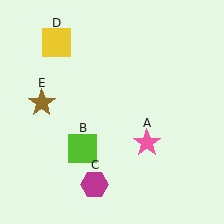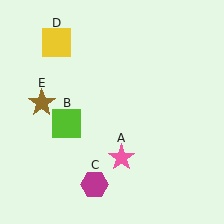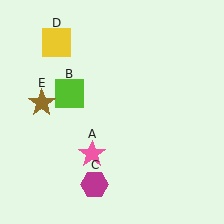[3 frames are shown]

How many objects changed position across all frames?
2 objects changed position: pink star (object A), lime square (object B).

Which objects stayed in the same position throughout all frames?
Magenta hexagon (object C) and yellow square (object D) and brown star (object E) remained stationary.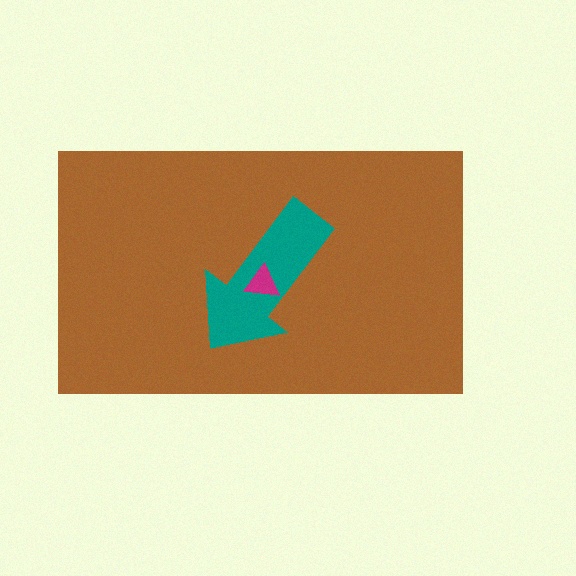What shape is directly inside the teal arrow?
The magenta triangle.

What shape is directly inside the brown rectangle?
The teal arrow.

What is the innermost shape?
The magenta triangle.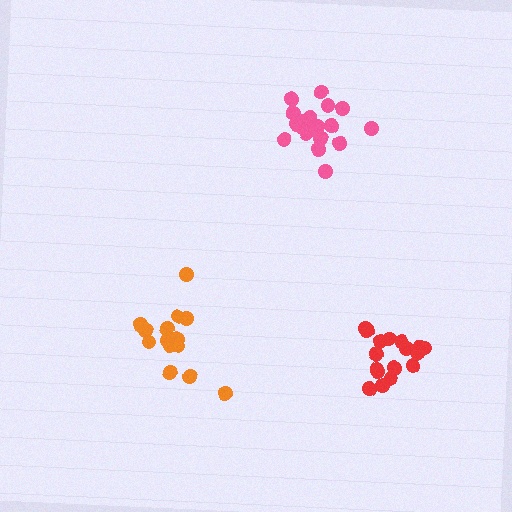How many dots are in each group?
Group 1: 20 dots, Group 2: 17 dots, Group 3: 15 dots (52 total).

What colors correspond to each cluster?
The clusters are colored: pink, red, orange.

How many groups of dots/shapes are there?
There are 3 groups.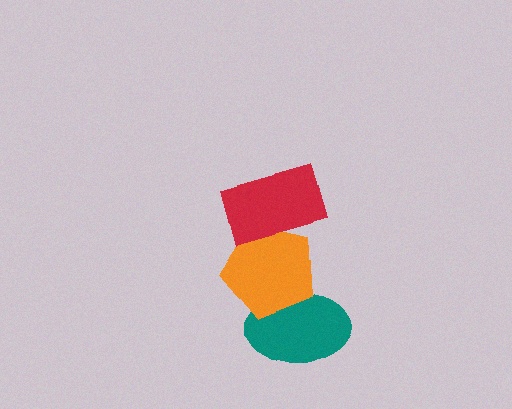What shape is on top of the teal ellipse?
The orange pentagon is on top of the teal ellipse.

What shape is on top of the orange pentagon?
The red rectangle is on top of the orange pentagon.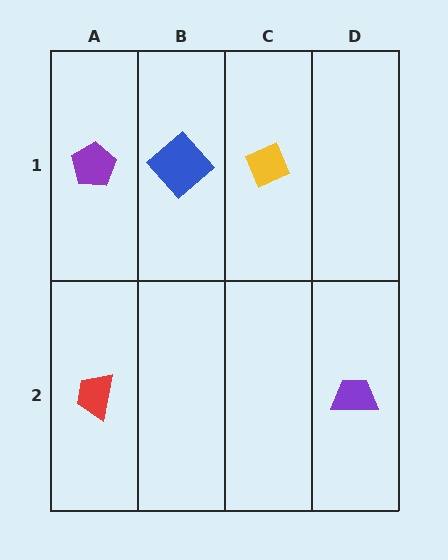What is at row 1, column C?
A yellow diamond.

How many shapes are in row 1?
3 shapes.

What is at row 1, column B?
A blue diamond.